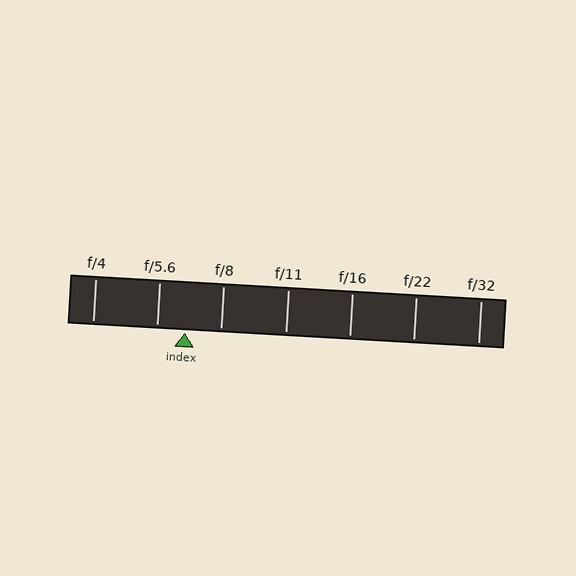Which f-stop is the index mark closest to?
The index mark is closest to f/5.6.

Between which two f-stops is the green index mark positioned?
The index mark is between f/5.6 and f/8.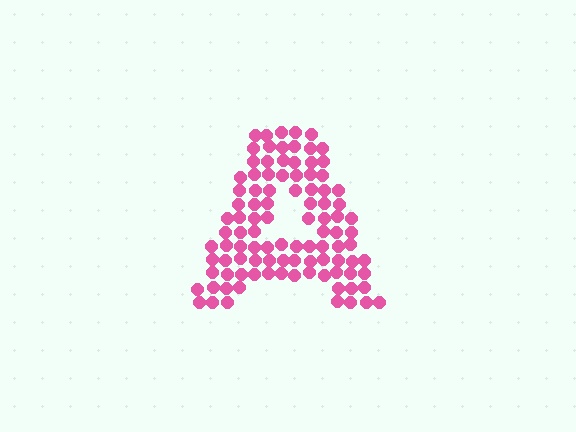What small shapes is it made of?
It is made of small circles.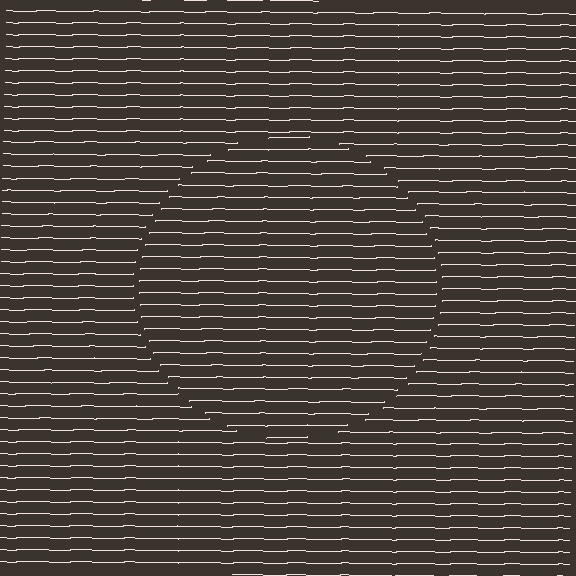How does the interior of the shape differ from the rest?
The interior of the shape contains the same grating, shifted by half a period — the contour is defined by the phase discontinuity where line-ends from the inner and outer gratings abut.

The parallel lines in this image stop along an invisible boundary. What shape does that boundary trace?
An illusory circle. The interior of the shape contains the same grating, shifted by half a period — the contour is defined by the phase discontinuity where line-ends from the inner and outer gratings abut.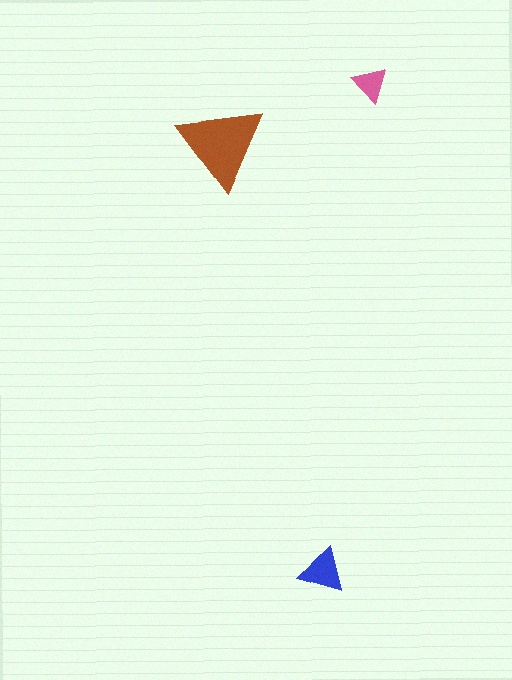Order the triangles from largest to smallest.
the brown one, the blue one, the pink one.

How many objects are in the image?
There are 3 objects in the image.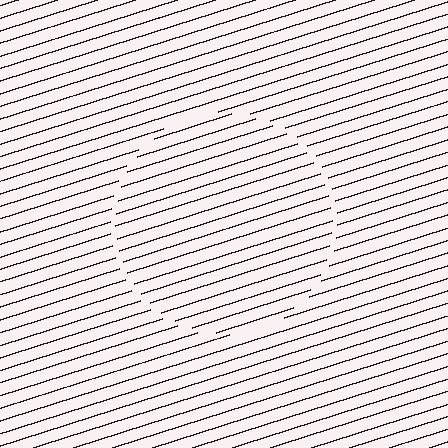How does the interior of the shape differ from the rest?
The interior of the shape contains the same grating, shifted by half a period — the contour is defined by the phase discontinuity where line-ends from the inner and outer gratings abut.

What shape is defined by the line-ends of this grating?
An illusory circle. The interior of the shape contains the same grating, shifted by half a period — the contour is defined by the phase discontinuity where line-ends from the inner and outer gratings abut.